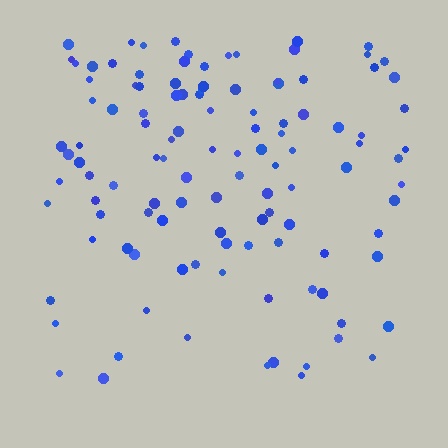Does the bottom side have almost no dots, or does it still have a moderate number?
Still a moderate number, just noticeably fewer than the top.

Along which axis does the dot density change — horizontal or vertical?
Vertical.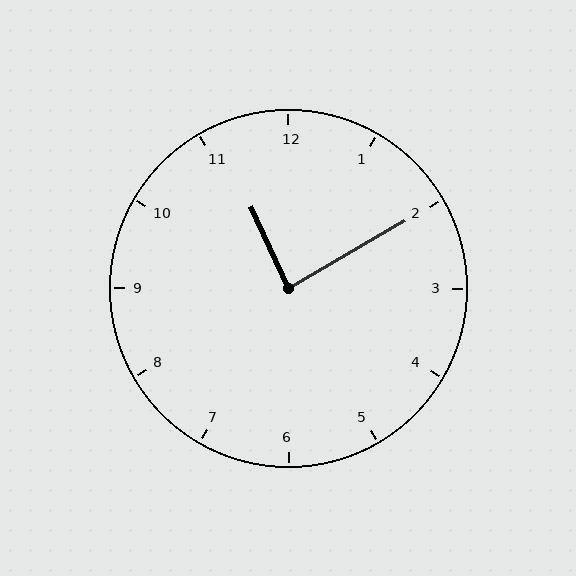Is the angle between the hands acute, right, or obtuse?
It is right.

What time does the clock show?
11:10.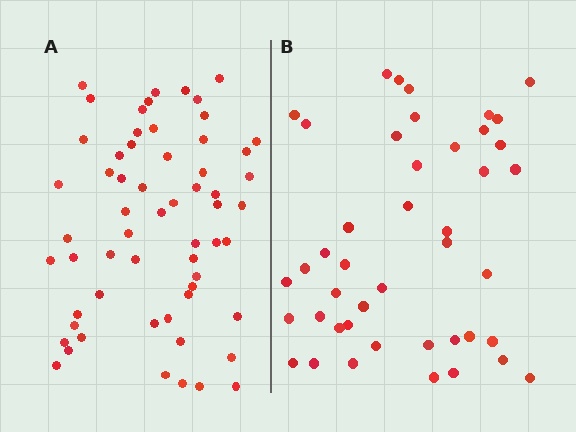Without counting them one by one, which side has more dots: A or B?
Region A (the left region) has more dots.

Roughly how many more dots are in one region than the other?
Region A has approximately 15 more dots than region B.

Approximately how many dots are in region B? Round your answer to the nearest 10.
About 40 dots. (The exact count is 44, which rounds to 40.)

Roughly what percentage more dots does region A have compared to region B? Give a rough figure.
About 35% more.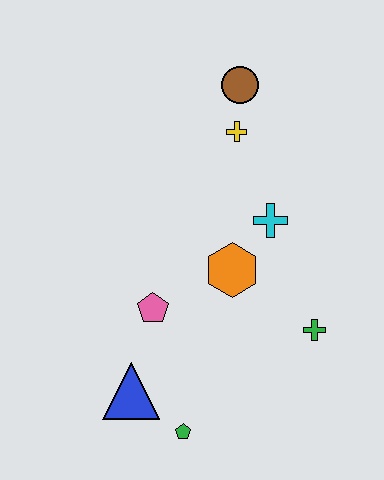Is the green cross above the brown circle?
No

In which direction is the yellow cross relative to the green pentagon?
The yellow cross is above the green pentagon.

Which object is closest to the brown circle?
The yellow cross is closest to the brown circle.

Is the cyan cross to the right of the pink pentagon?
Yes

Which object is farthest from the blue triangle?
The brown circle is farthest from the blue triangle.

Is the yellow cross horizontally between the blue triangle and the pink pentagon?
No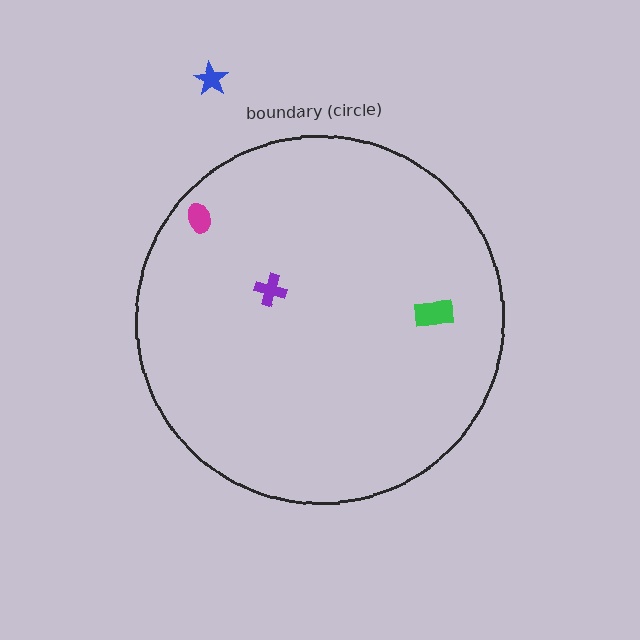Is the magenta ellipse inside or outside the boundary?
Inside.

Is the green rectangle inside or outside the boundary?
Inside.